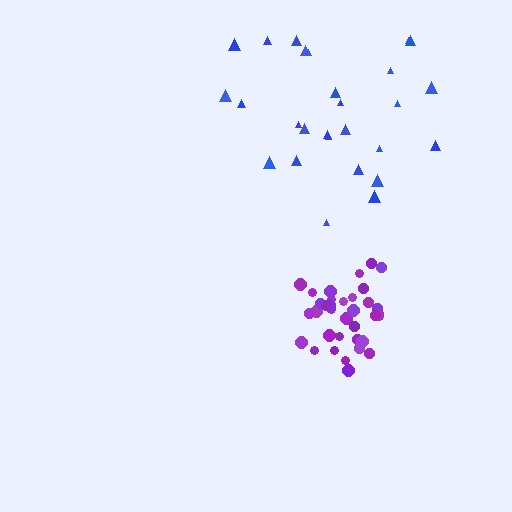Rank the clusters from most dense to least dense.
purple, blue.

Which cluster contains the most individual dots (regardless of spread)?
Purple (35).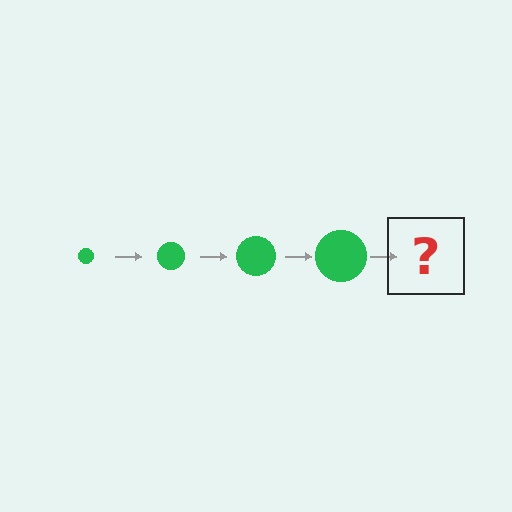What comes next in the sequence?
The next element should be a green circle, larger than the previous one.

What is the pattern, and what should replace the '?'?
The pattern is that the circle gets progressively larger each step. The '?' should be a green circle, larger than the previous one.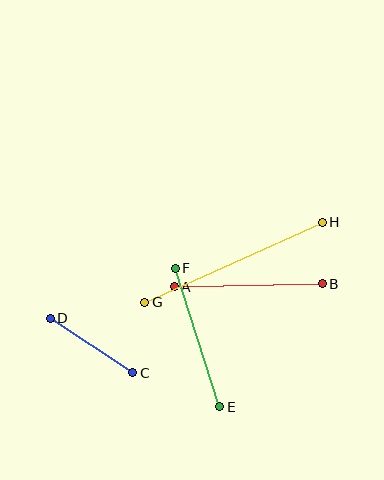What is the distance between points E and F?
The distance is approximately 145 pixels.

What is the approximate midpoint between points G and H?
The midpoint is at approximately (234, 262) pixels.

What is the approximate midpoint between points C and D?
The midpoint is at approximately (91, 346) pixels.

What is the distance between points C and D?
The distance is approximately 99 pixels.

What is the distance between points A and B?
The distance is approximately 148 pixels.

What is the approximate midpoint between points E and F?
The midpoint is at approximately (197, 337) pixels.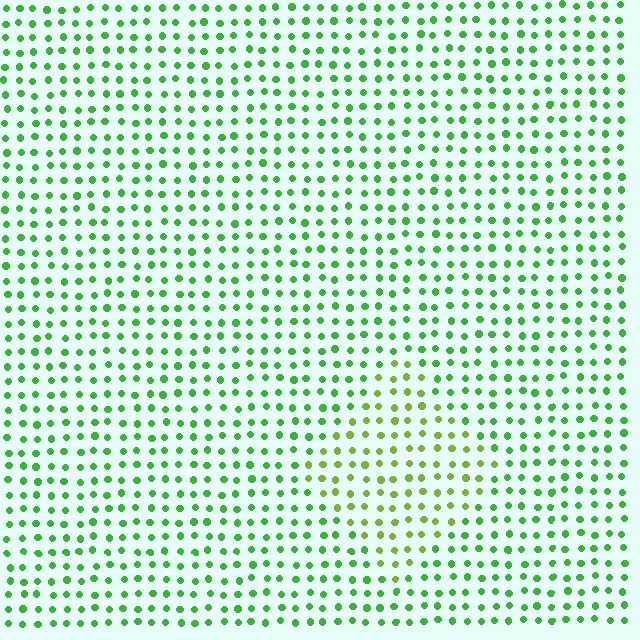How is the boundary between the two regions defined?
The boundary is defined purely by a slight shift in hue (about 32 degrees). Spacing, size, and orientation are identical on both sides.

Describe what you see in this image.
The image is filled with small green elements in a uniform arrangement. A diamond-shaped region is visible where the elements are tinted to a slightly different hue, forming a subtle color boundary.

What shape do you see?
I see a diamond.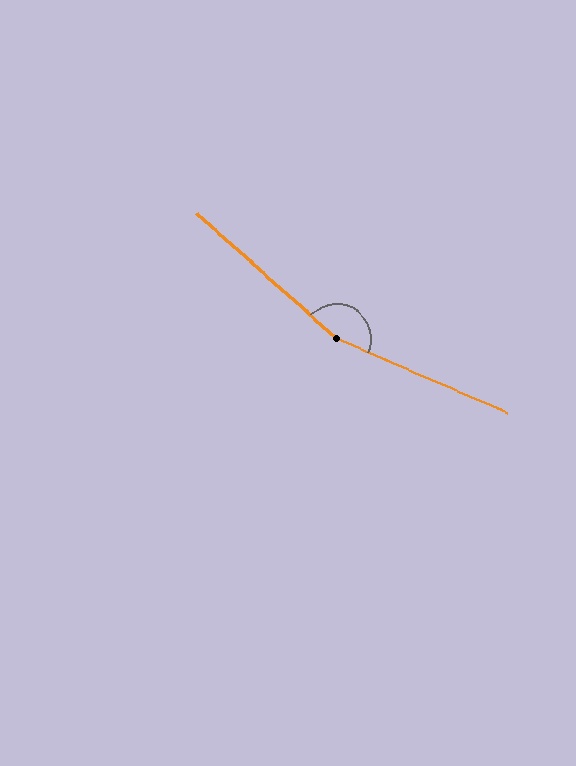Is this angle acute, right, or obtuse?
It is obtuse.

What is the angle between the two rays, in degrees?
Approximately 162 degrees.